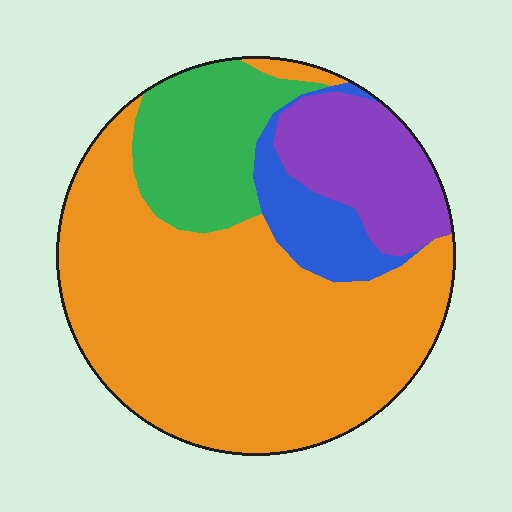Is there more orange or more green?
Orange.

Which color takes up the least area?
Blue, at roughly 10%.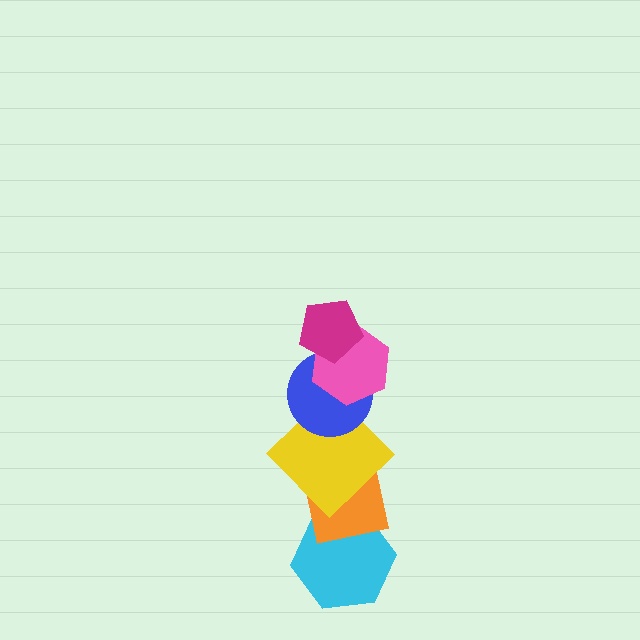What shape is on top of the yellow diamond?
The blue circle is on top of the yellow diamond.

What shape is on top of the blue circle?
The pink hexagon is on top of the blue circle.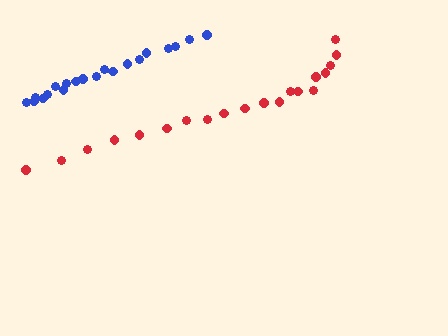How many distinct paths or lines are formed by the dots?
There are 2 distinct paths.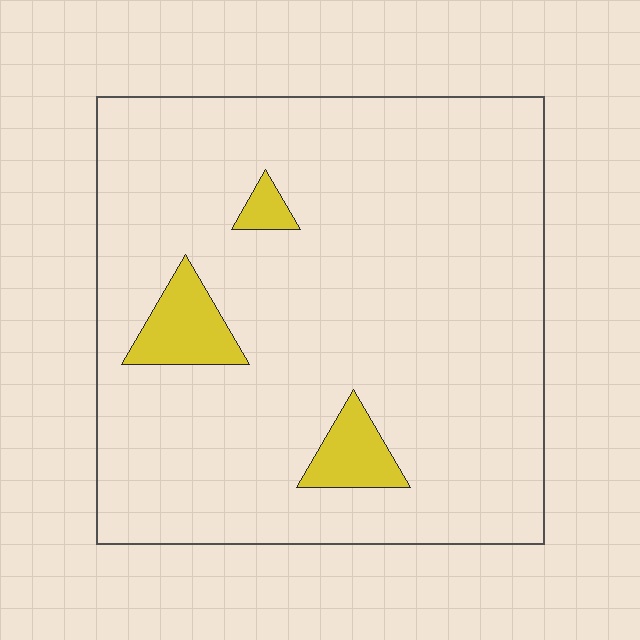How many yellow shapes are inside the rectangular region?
3.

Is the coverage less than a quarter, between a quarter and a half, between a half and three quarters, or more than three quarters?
Less than a quarter.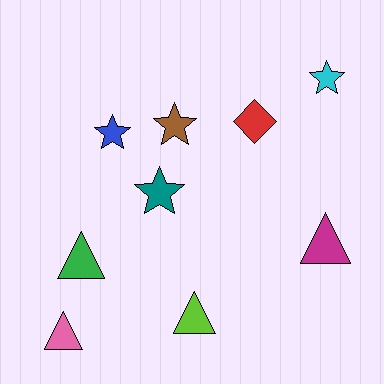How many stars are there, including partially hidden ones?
There are 4 stars.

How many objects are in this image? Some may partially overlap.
There are 9 objects.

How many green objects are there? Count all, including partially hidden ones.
There is 1 green object.